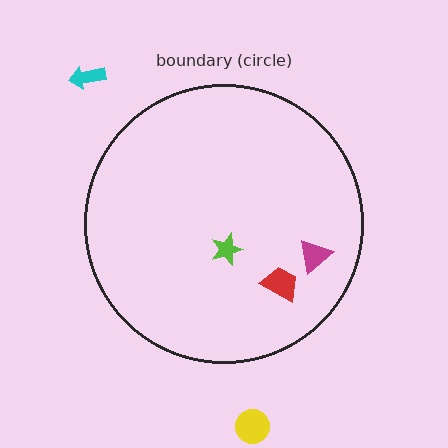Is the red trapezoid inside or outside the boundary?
Inside.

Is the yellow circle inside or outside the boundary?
Outside.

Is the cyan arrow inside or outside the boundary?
Outside.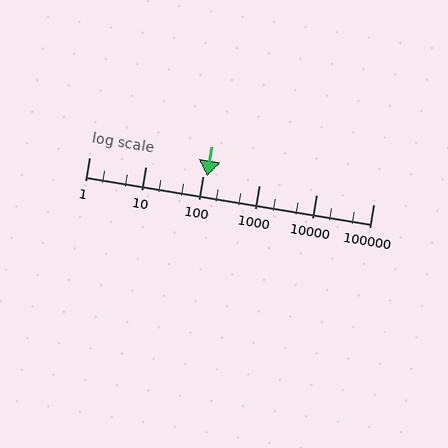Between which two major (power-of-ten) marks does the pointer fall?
The pointer is between 100 and 1000.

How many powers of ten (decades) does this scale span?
The scale spans 5 decades, from 1 to 100000.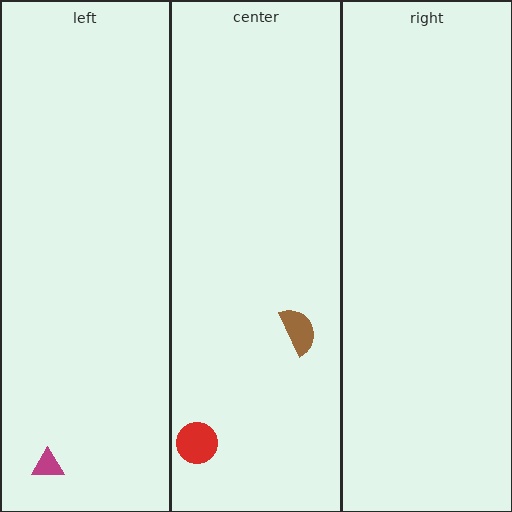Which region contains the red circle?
The center region.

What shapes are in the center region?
The brown semicircle, the red circle.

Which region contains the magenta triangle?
The left region.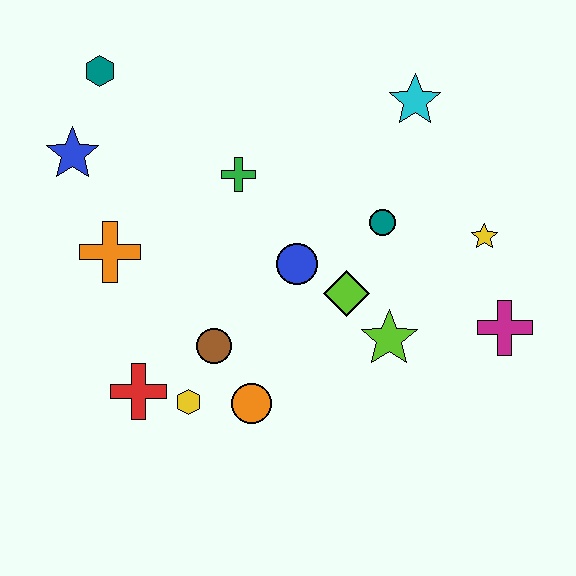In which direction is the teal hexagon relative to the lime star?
The teal hexagon is to the left of the lime star.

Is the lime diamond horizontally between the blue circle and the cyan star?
Yes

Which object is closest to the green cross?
The blue circle is closest to the green cross.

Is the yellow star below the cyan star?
Yes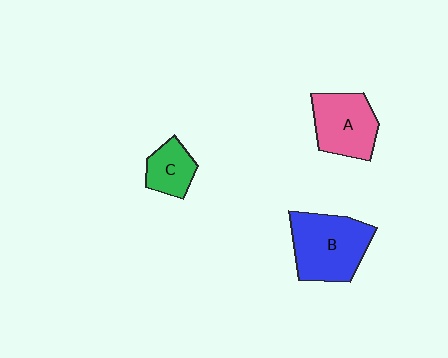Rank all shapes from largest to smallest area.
From largest to smallest: B (blue), A (pink), C (green).